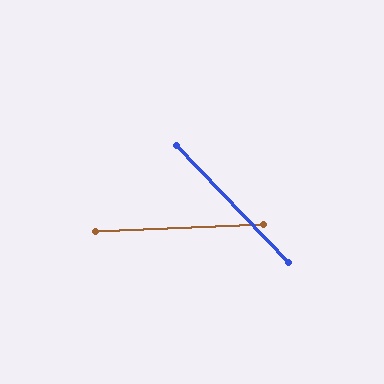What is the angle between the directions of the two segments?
Approximately 49 degrees.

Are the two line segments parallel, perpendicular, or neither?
Neither parallel nor perpendicular — they differ by about 49°.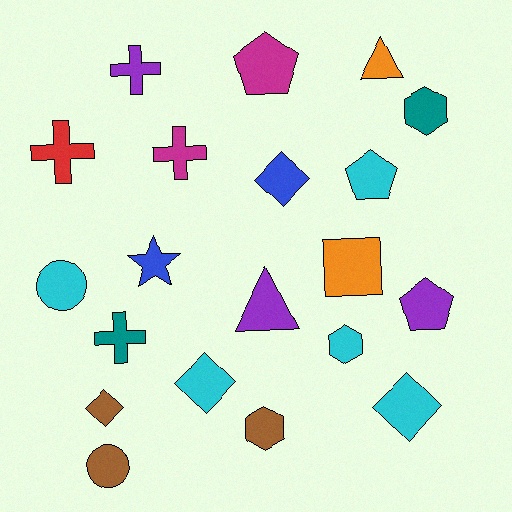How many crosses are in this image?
There are 4 crosses.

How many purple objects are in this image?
There are 3 purple objects.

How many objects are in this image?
There are 20 objects.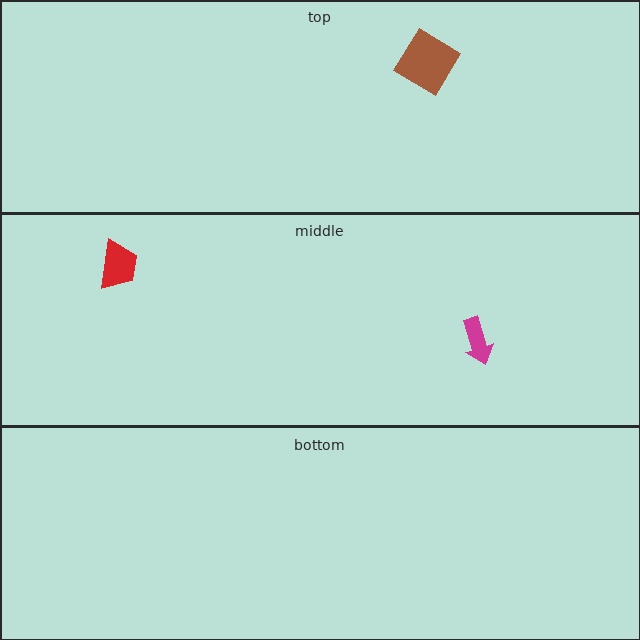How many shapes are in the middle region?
2.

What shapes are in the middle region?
The red trapezoid, the magenta arrow.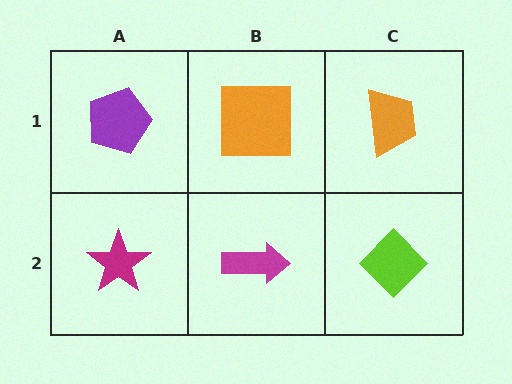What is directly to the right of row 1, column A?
An orange square.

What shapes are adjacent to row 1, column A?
A magenta star (row 2, column A), an orange square (row 1, column B).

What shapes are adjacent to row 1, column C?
A lime diamond (row 2, column C), an orange square (row 1, column B).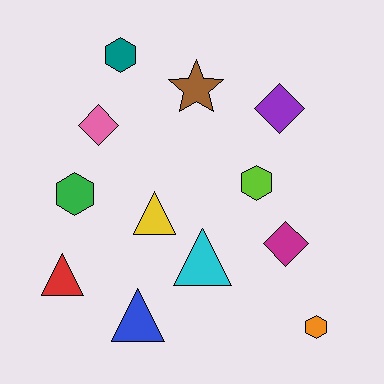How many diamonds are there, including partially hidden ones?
There are 3 diamonds.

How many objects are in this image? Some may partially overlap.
There are 12 objects.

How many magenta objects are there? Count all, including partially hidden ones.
There is 1 magenta object.